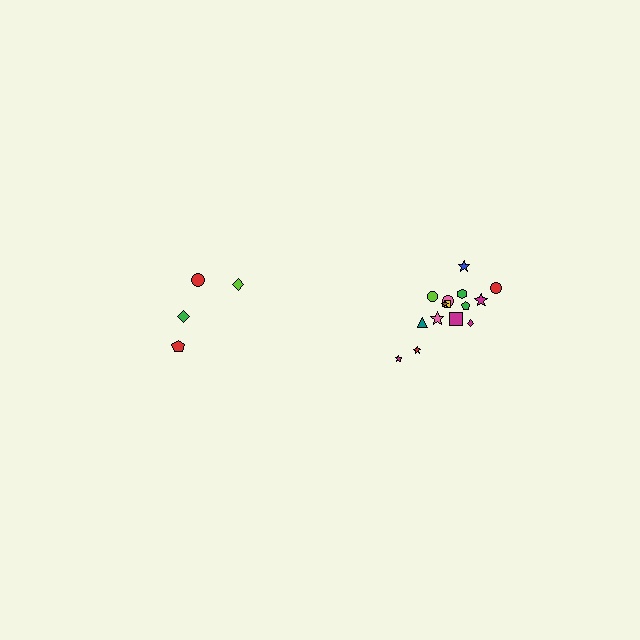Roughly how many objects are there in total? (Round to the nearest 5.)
Roughly 20 objects in total.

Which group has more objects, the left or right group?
The right group.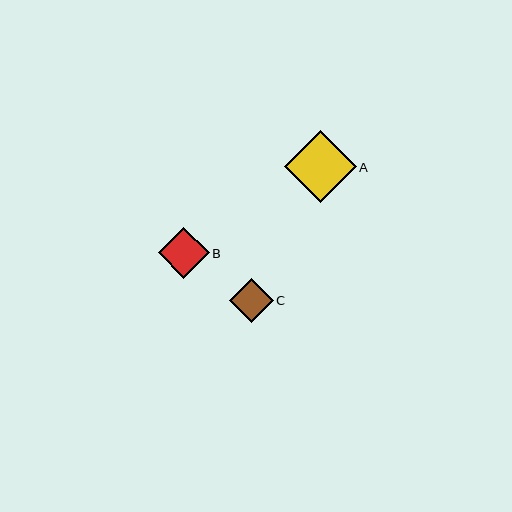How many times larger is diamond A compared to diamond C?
Diamond A is approximately 1.6 times the size of diamond C.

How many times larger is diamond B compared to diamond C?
Diamond B is approximately 1.2 times the size of diamond C.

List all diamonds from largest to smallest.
From largest to smallest: A, B, C.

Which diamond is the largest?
Diamond A is the largest with a size of approximately 71 pixels.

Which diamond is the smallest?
Diamond C is the smallest with a size of approximately 44 pixels.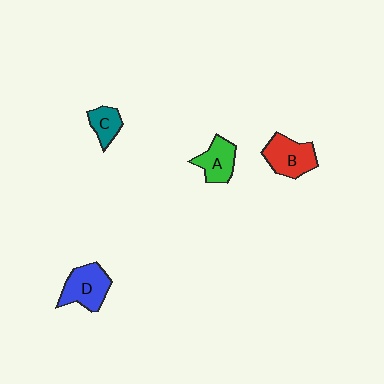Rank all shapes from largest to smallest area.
From largest to smallest: D (blue), B (red), A (green), C (teal).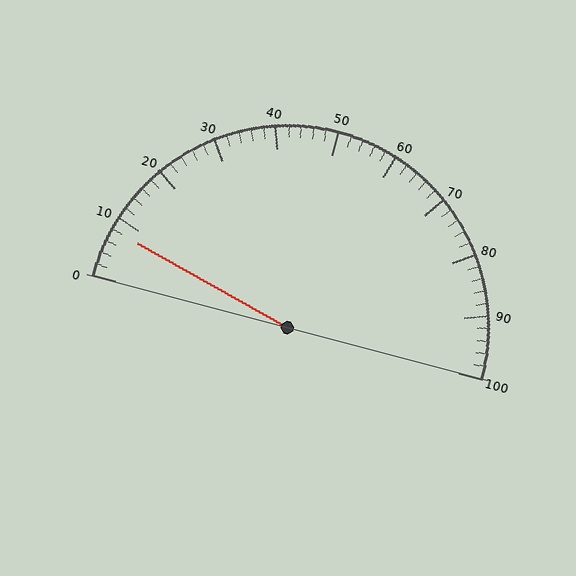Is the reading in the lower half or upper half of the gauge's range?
The reading is in the lower half of the range (0 to 100).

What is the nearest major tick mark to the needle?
The nearest major tick mark is 10.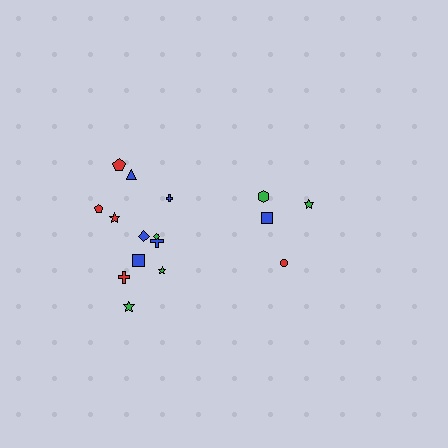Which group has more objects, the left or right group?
The left group.